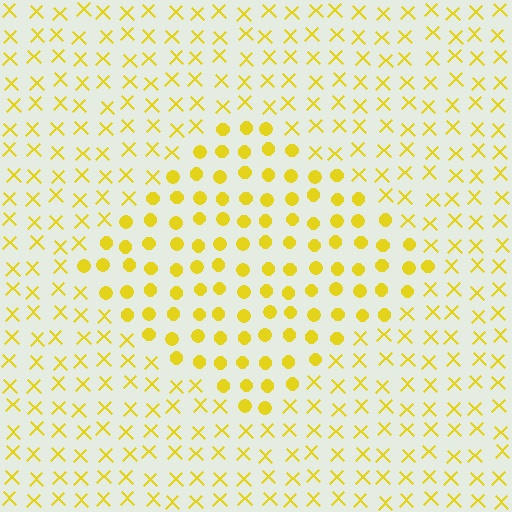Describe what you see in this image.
The image is filled with small yellow elements arranged in a uniform grid. A diamond-shaped region contains circles, while the surrounding area contains X marks. The boundary is defined purely by the change in element shape.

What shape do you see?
I see a diamond.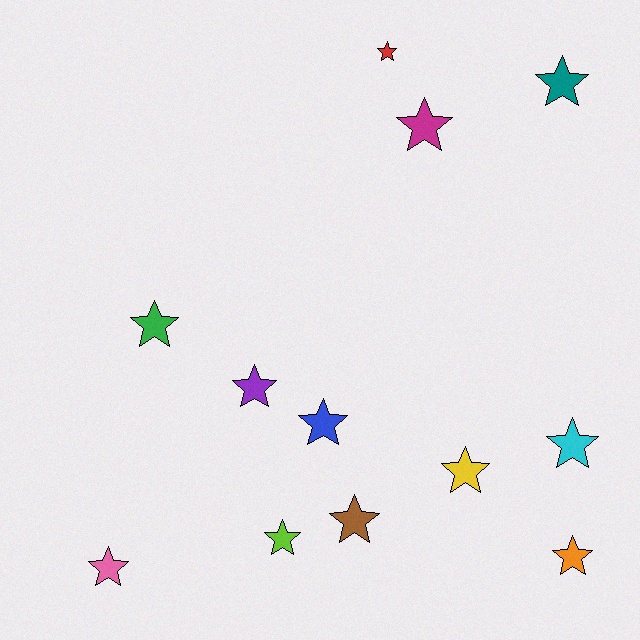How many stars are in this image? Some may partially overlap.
There are 12 stars.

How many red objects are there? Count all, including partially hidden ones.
There is 1 red object.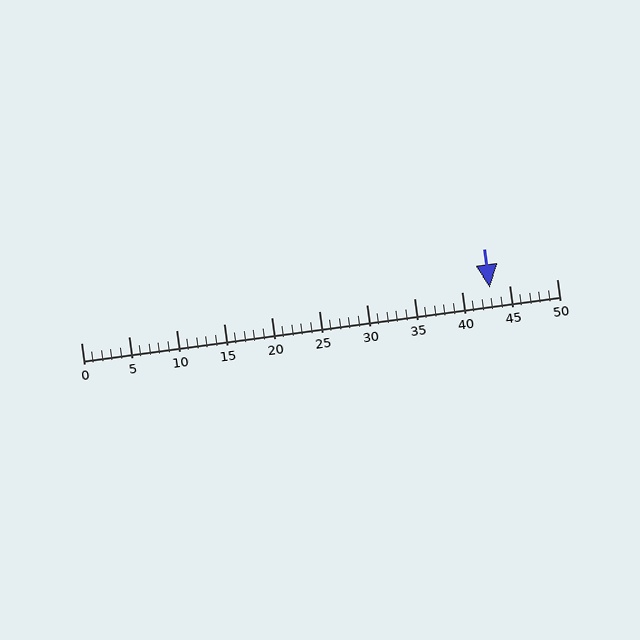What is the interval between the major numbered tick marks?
The major tick marks are spaced 5 units apart.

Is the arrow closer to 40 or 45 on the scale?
The arrow is closer to 45.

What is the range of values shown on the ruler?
The ruler shows values from 0 to 50.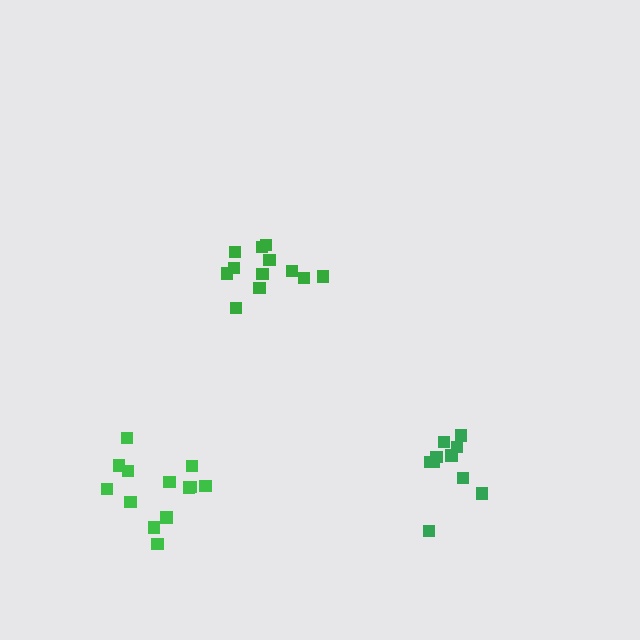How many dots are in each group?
Group 1: 13 dots, Group 2: 12 dots, Group 3: 10 dots (35 total).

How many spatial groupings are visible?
There are 3 spatial groupings.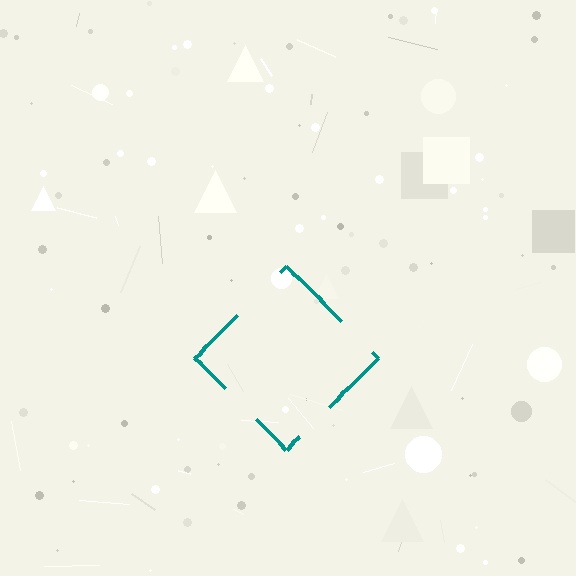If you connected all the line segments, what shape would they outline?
They would outline a diamond.